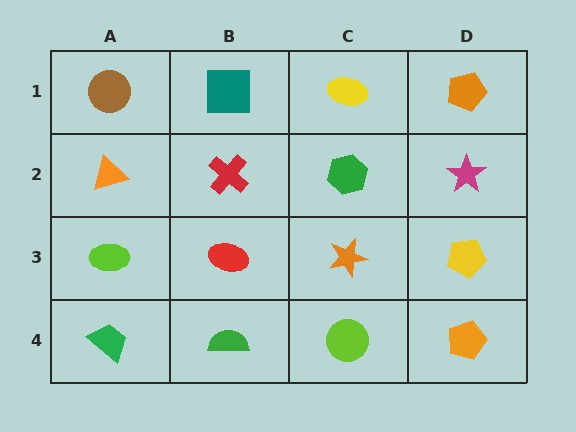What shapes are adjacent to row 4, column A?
A lime ellipse (row 3, column A), a green semicircle (row 4, column B).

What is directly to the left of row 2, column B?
An orange triangle.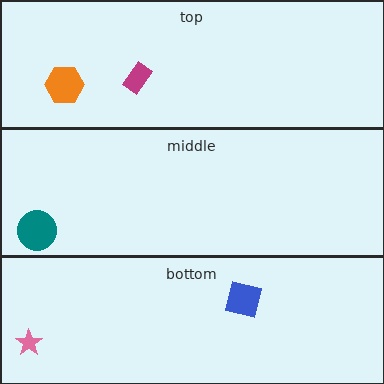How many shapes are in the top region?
2.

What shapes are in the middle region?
The teal circle.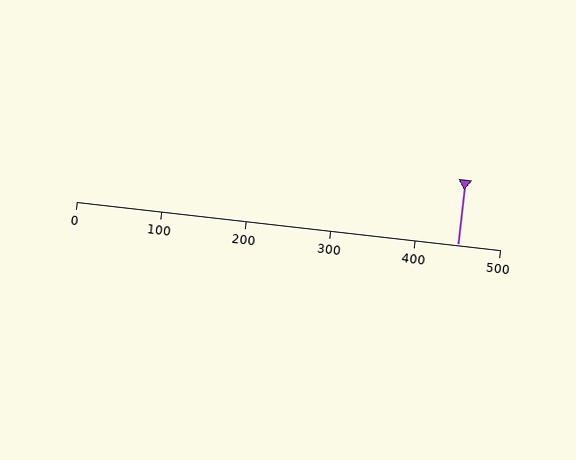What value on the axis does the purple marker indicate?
The marker indicates approximately 450.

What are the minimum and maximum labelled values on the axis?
The axis runs from 0 to 500.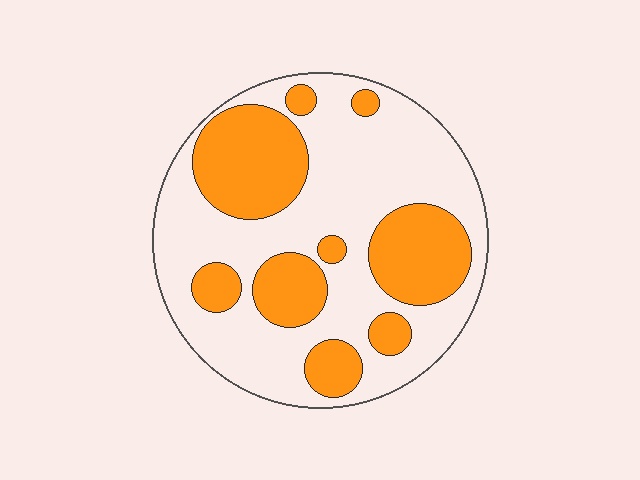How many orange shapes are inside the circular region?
9.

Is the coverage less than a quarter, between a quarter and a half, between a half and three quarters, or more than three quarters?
Between a quarter and a half.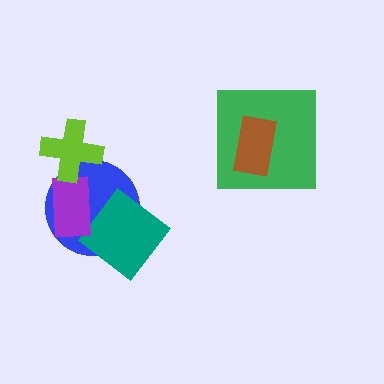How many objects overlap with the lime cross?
1 object overlaps with the lime cross.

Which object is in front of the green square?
The brown rectangle is in front of the green square.